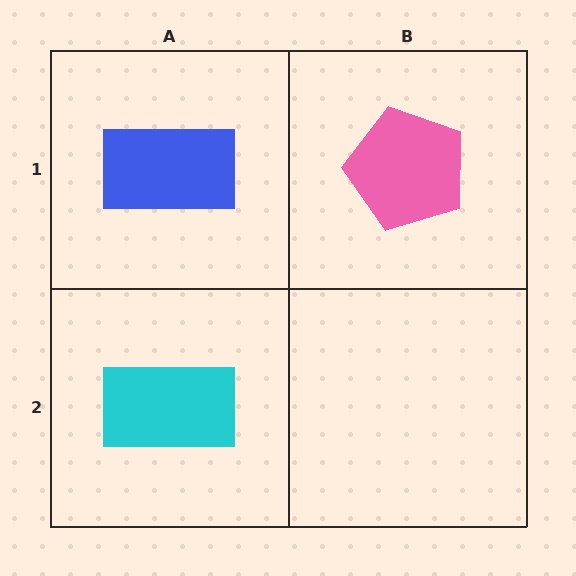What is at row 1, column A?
A blue rectangle.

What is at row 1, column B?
A pink pentagon.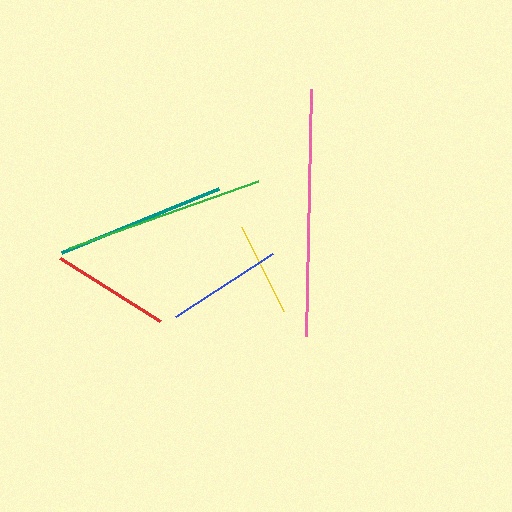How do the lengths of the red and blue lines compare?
The red and blue lines are approximately the same length.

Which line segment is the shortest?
The yellow line is the shortest at approximately 94 pixels.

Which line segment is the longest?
The pink line is the longest at approximately 246 pixels.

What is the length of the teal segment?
The teal segment is approximately 170 pixels long.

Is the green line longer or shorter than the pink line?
The pink line is longer than the green line.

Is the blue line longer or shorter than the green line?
The green line is longer than the blue line.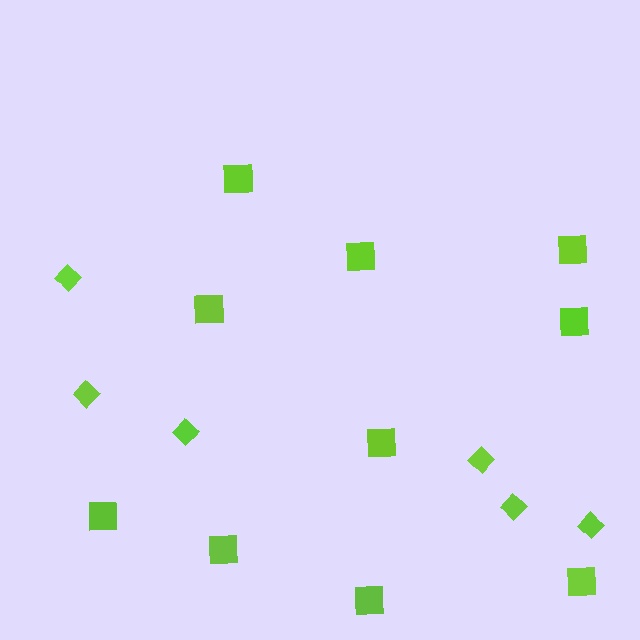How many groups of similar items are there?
There are 2 groups: one group of diamonds (6) and one group of squares (10).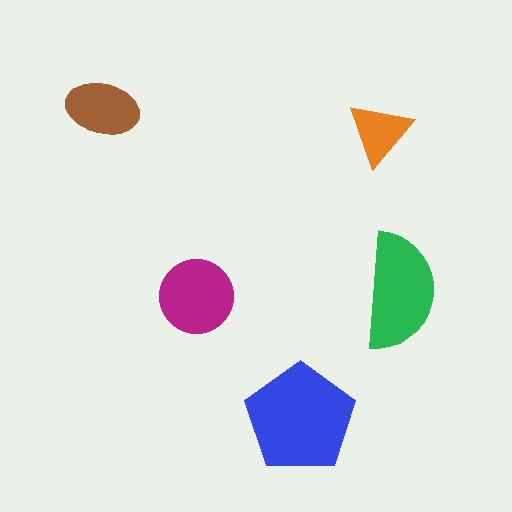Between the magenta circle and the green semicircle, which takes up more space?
The green semicircle.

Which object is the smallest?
The orange triangle.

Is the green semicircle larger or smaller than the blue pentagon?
Smaller.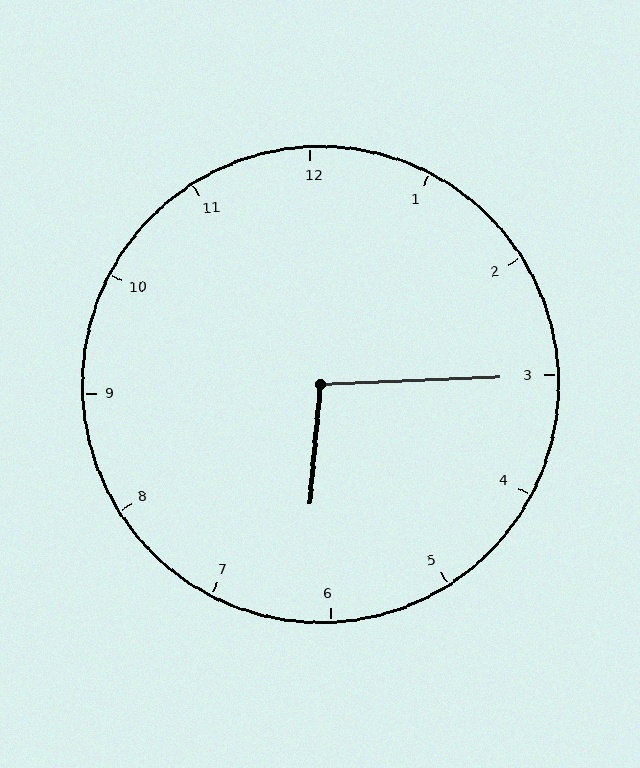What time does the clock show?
6:15.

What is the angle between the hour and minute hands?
Approximately 98 degrees.